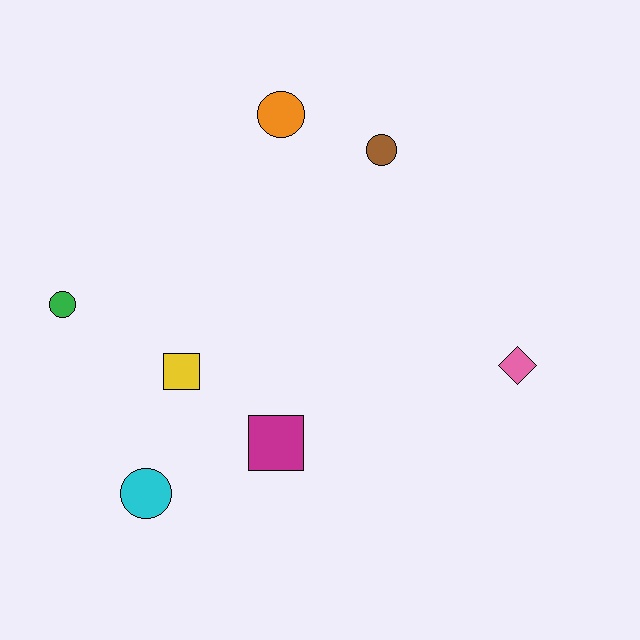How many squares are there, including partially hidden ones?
There are 2 squares.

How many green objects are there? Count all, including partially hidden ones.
There is 1 green object.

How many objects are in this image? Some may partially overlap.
There are 7 objects.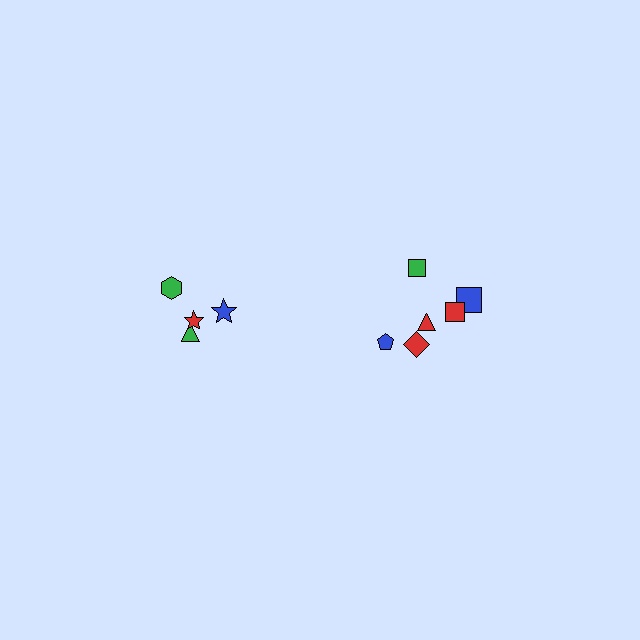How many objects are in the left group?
There are 4 objects.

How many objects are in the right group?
There are 6 objects.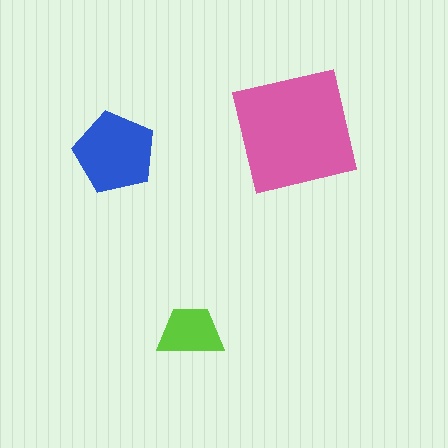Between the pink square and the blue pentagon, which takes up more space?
The pink square.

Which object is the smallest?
The lime trapezoid.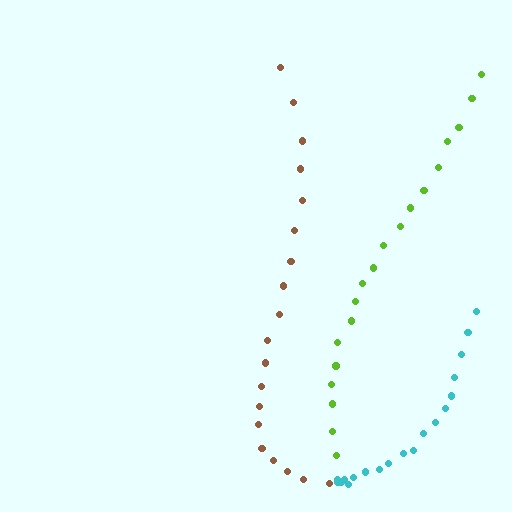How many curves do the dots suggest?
There are 3 distinct paths.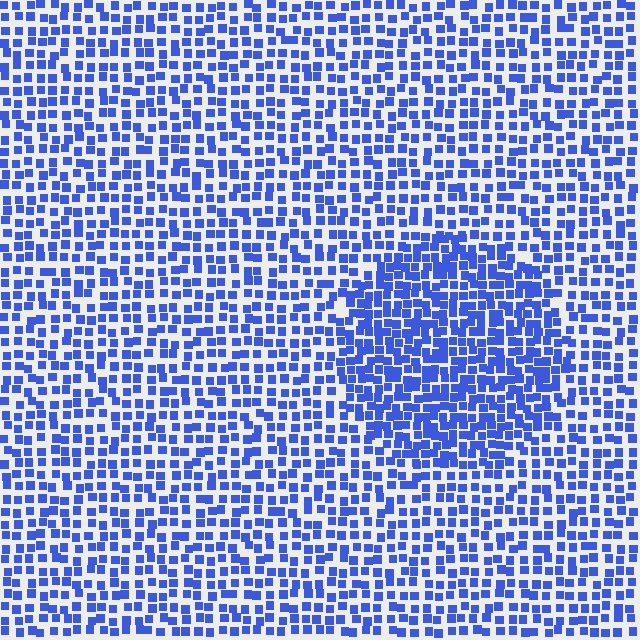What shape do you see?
I see a circle.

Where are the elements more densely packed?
The elements are more densely packed inside the circle boundary.